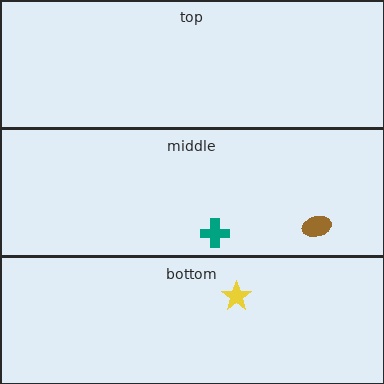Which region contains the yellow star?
The bottom region.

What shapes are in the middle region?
The brown ellipse, the teal cross.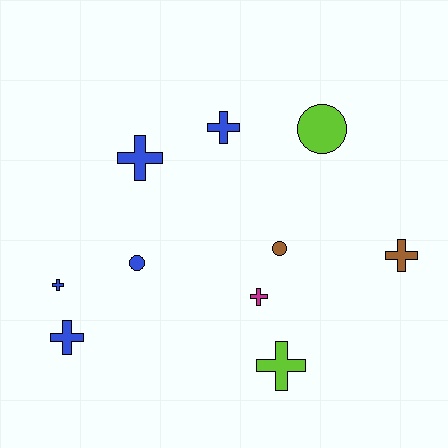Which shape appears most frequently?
Cross, with 7 objects.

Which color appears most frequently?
Blue, with 5 objects.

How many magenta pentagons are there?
There are no magenta pentagons.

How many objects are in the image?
There are 10 objects.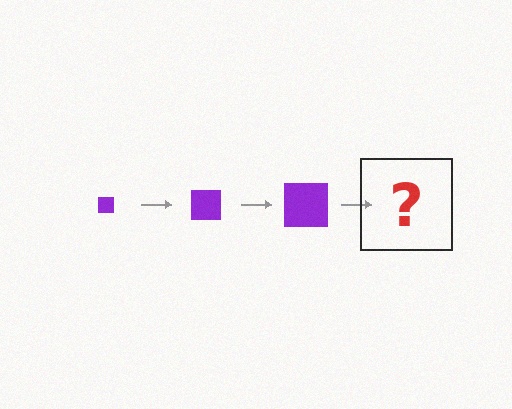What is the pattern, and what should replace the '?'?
The pattern is that the square gets progressively larger each step. The '?' should be a purple square, larger than the previous one.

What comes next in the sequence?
The next element should be a purple square, larger than the previous one.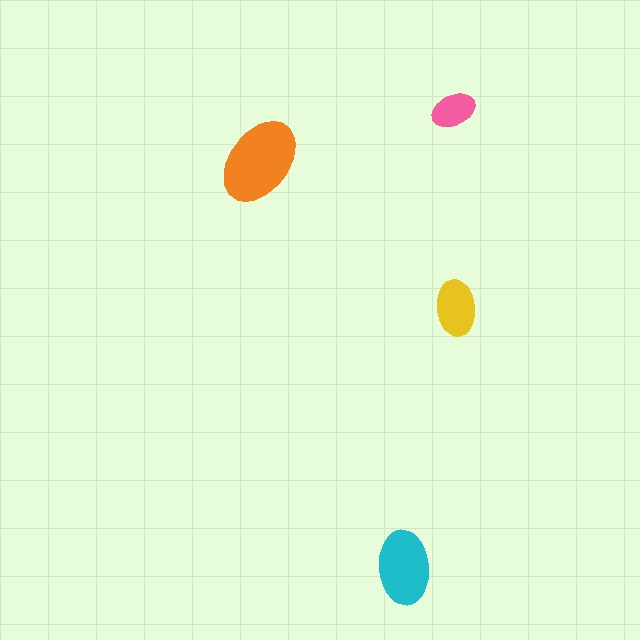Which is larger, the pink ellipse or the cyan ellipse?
The cyan one.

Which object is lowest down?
The cyan ellipse is bottommost.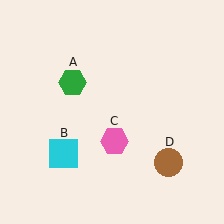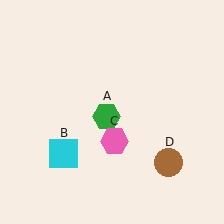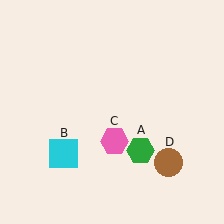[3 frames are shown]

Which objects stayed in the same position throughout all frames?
Cyan square (object B) and pink hexagon (object C) and brown circle (object D) remained stationary.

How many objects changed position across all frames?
1 object changed position: green hexagon (object A).